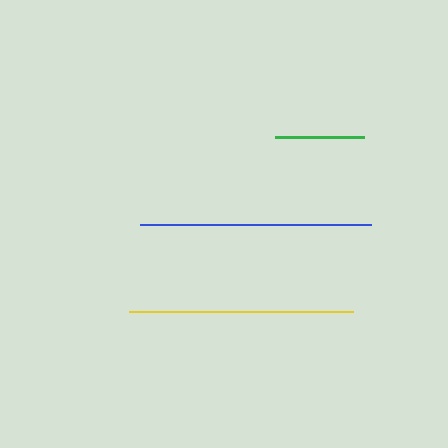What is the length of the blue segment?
The blue segment is approximately 231 pixels long.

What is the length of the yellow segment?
The yellow segment is approximately 224 pixels long.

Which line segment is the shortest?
The green line is the shortest at approximately 89 pixels.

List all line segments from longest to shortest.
From longest to shortest: blue, yellow, green.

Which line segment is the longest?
The blue line is the longest at approximately 231 pixels.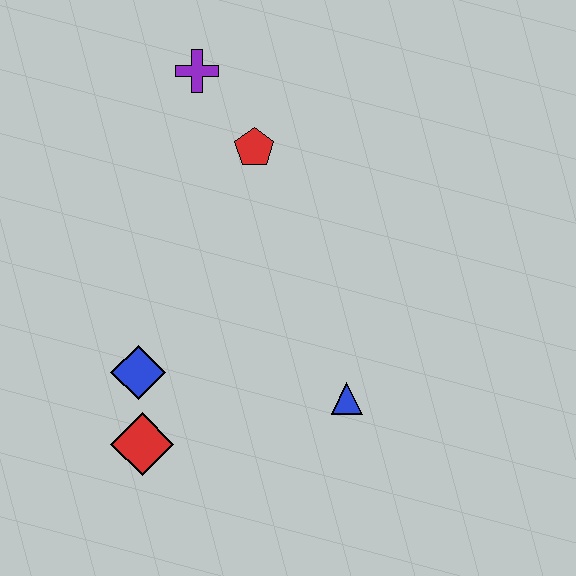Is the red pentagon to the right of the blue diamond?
Yes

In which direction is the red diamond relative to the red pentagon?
The red diamond is below the red pentagon.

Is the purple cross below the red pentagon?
No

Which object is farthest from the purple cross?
The red diamond is farthest from the purple cross.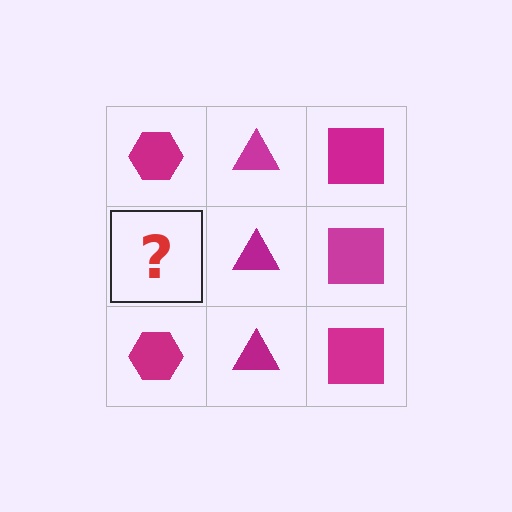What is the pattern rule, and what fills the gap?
The rule is that each column has a consistent shape. The gap should be filled with a magenta hexagon.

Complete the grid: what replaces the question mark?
The question mark should be replaced with a magenta hexagon.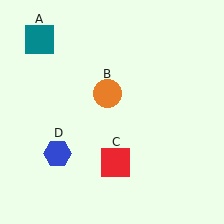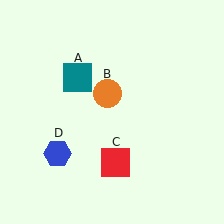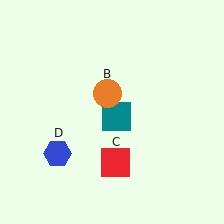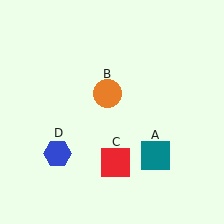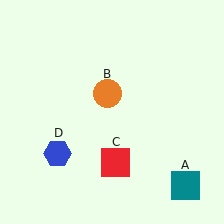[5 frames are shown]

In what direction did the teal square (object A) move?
The teal square (object A) moved down and to the right.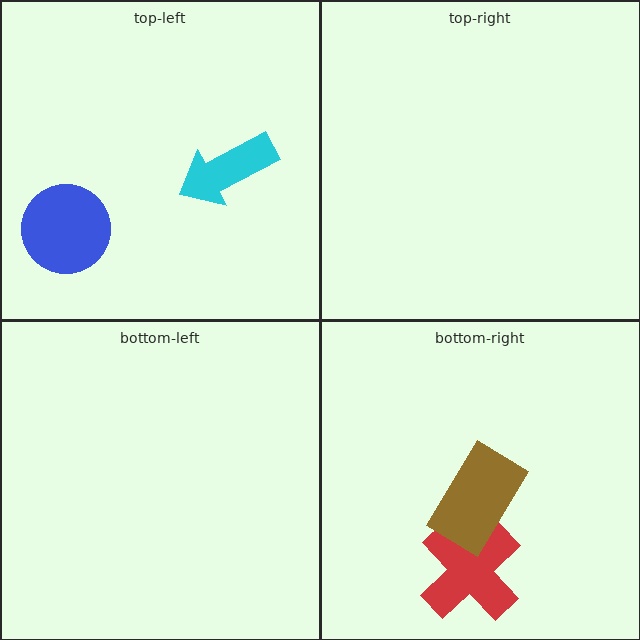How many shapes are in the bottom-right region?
2.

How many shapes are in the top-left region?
2.